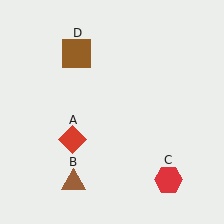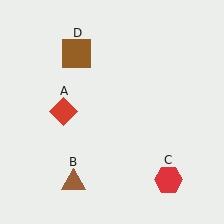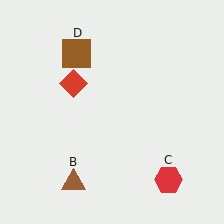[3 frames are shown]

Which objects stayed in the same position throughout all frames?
Brown triangle (object B) and red hexagon (object C) and brown square (object D) remained stationary.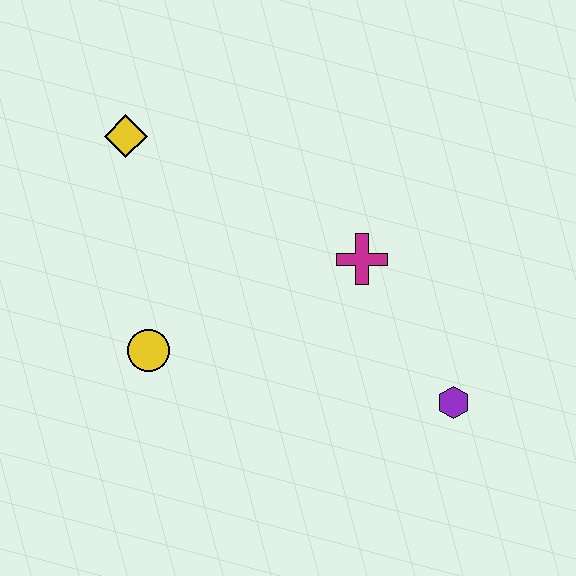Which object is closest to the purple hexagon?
The magenta cross is closest to the purple hexagon.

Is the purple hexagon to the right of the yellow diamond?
Yes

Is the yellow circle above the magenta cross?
No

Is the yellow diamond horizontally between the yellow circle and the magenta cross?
No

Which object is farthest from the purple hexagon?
The yellow diamond is farthest from the purple hexagon.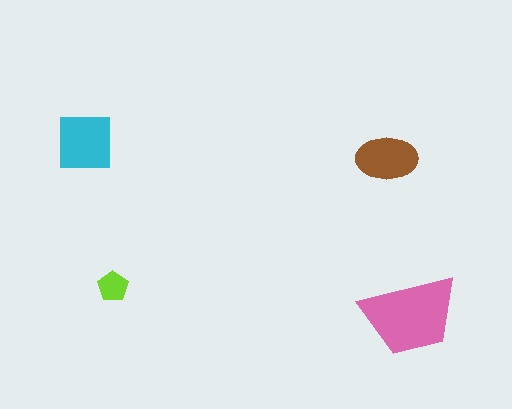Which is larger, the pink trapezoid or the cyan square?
The pink trapezoid.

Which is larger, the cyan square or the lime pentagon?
The cyan square.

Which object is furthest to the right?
The pink trapezoid is rightmost.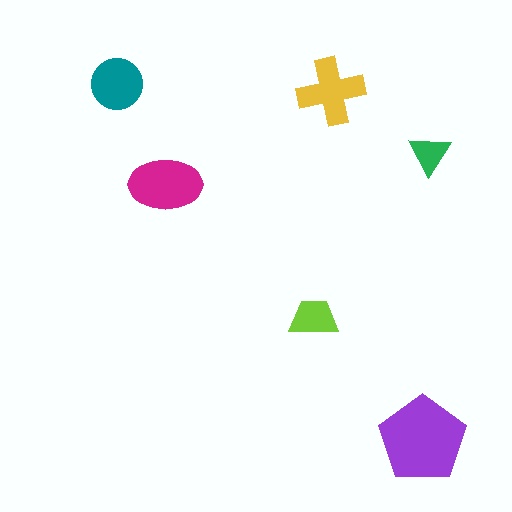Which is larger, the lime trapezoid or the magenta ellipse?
The magenta ellipse.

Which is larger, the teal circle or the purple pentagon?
The purple pentagon.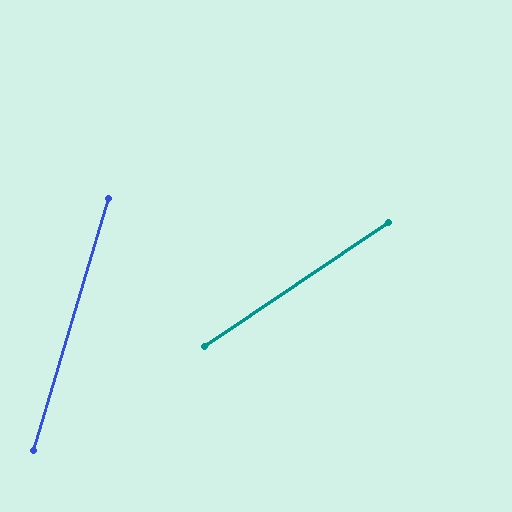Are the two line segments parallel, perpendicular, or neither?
Neither parallel nor perpendicular — they differ by about 39°.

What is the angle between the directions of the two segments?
Approximately 39 degrees.